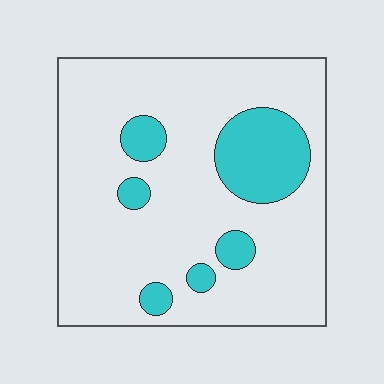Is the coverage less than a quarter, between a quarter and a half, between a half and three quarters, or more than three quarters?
Less than a quarter.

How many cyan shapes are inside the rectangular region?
6.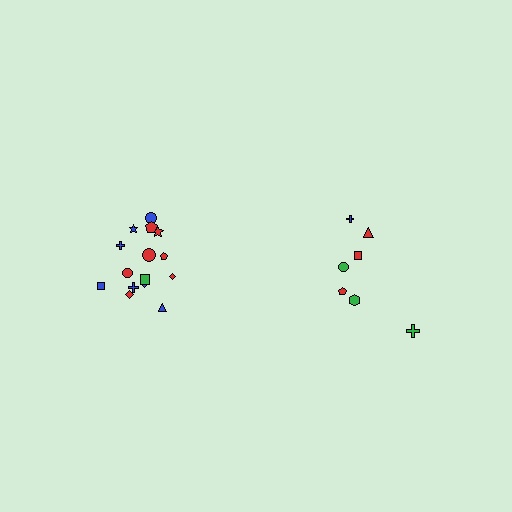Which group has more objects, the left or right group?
The left group.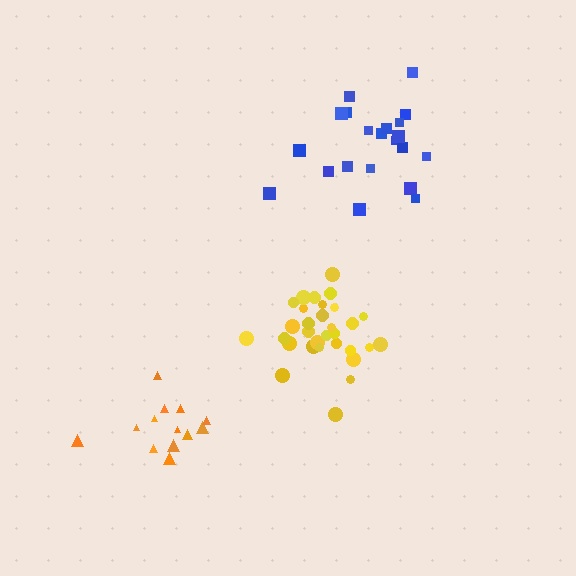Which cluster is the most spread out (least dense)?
Blue.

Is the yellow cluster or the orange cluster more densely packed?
Yellow.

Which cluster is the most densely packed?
Yellow.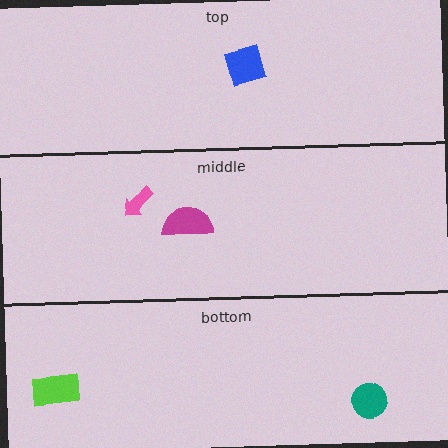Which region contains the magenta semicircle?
The middle region.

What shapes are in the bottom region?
The lime rectangle, the teal circle.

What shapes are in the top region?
The blue square.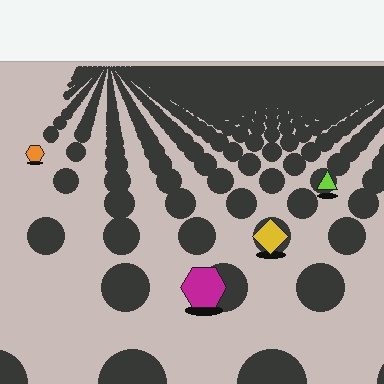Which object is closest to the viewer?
The magenta hexagon is closest. The texture marks near it are larger and more spread out.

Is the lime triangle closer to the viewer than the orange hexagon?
Yes. The lime triangle is closer — you can tell from the texture gradient: the ground texture is coarser near it.